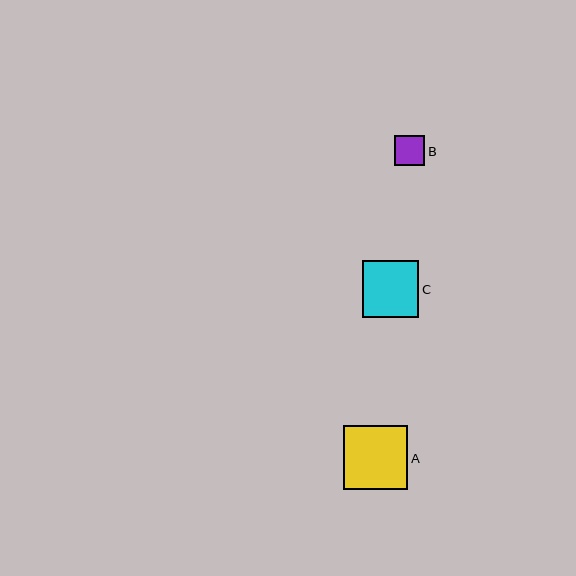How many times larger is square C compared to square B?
Square C is approximately 1.9 times the size of square B.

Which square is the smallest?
Square B is the smallest with a size of approximately 30 pixels.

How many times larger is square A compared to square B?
Square A is approximately 2.1 times the size of square B.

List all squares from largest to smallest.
From largest to smallest: A, C, B.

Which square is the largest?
Square A is the largest with a size of approximately 64 pixels.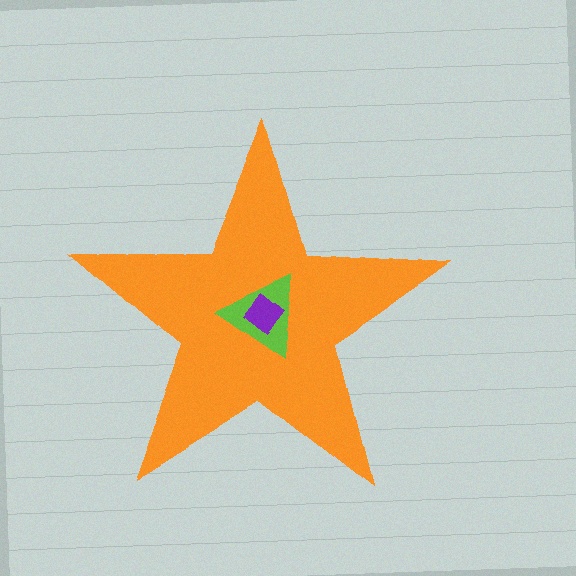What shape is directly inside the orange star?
The lime triangle.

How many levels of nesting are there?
3.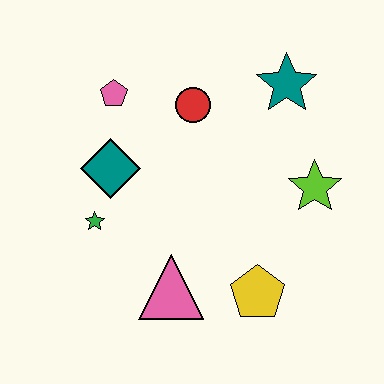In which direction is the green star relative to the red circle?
The green star is below the red circle.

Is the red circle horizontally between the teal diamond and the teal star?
Yes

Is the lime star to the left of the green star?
No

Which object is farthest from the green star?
The teal star is farthest from the green star.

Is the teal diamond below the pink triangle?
No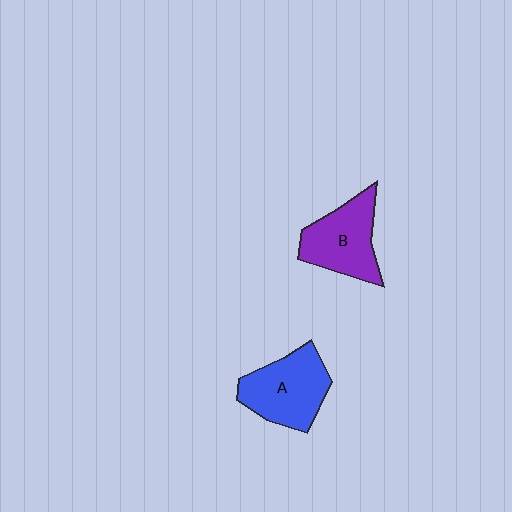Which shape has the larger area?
Shape A (blue).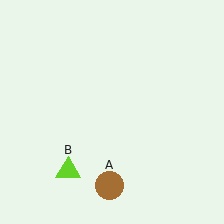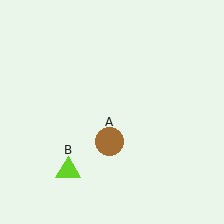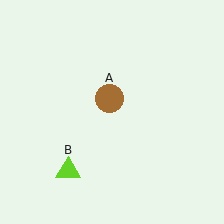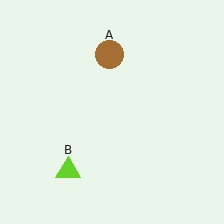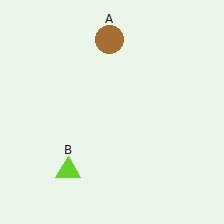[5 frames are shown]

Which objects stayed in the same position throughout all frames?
Lime triangle (object B) remained stationary.